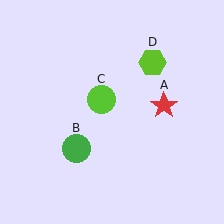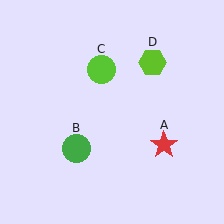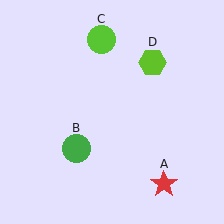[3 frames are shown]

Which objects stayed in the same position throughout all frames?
Green circle (object B) and lime hexagon (object D) remained stationary.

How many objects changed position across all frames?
2 objects changed position: red star (object A), lime circle (object C).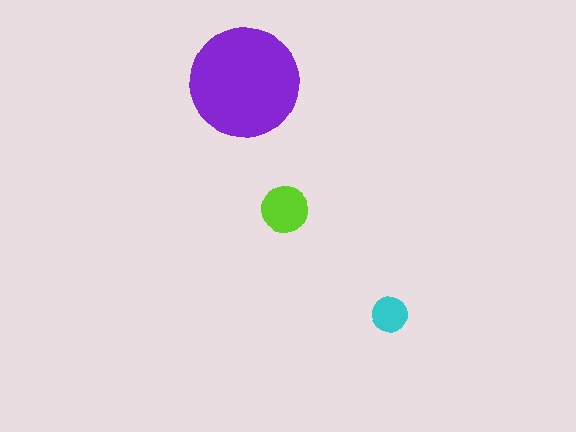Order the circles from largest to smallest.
the purple one, the lime one, the cyan one.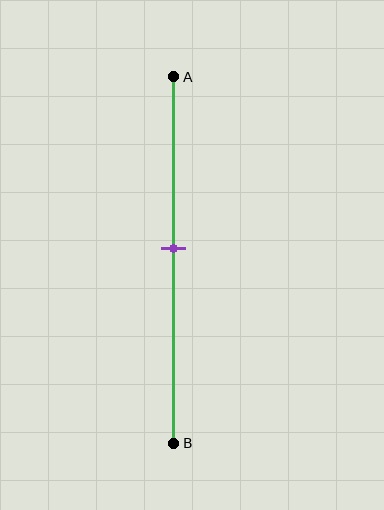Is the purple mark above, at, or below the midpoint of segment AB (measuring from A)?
The purple mark is above the midpoint of segment AB.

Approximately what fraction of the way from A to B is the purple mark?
The purple mark is approximately 45% of the way from A to B.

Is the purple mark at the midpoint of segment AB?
No, the mark is at about 45% from A, not at the 50% midpoint.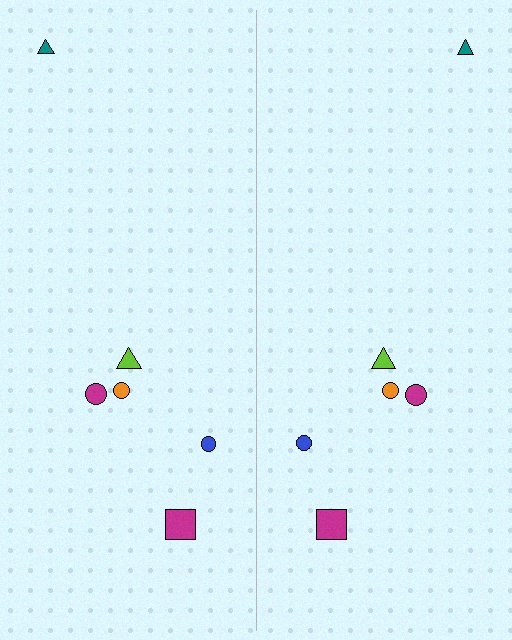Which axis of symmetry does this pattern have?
The pattern has a vertical axis of symmetry running through the center of the image.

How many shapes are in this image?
There are 12 shapes in this image.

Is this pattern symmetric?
Yes, this pattern has bilateral (reflection) symmetry.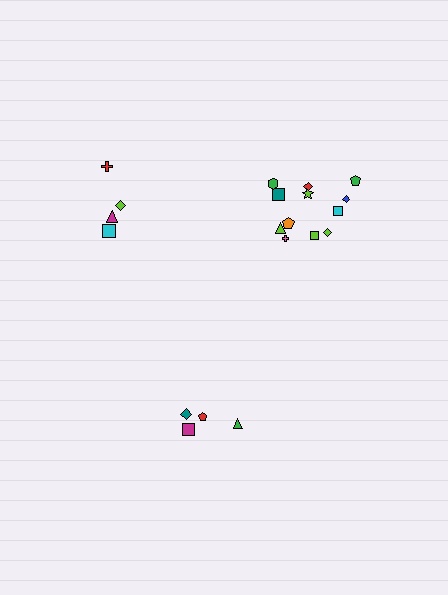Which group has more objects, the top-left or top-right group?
The top-right group.